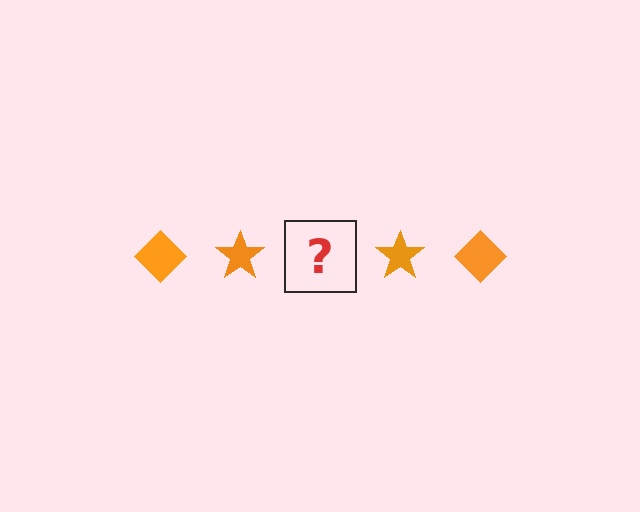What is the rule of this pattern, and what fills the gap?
The rule is that the pattern cycles through diamond, star shapes in orange. The gap should be filled with an orange diamond.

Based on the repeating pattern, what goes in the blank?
The blank should be an orange diamond.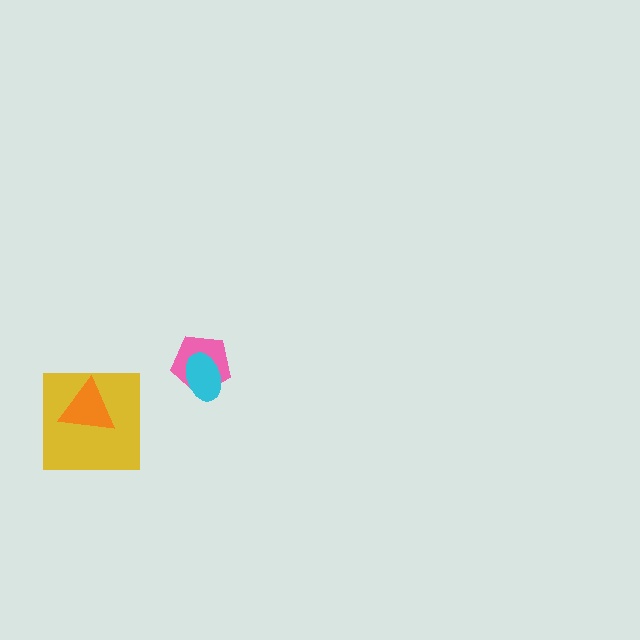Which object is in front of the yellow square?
The orange triangle is in front of the yellow square.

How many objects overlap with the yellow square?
1 object overlaps with the yellow square.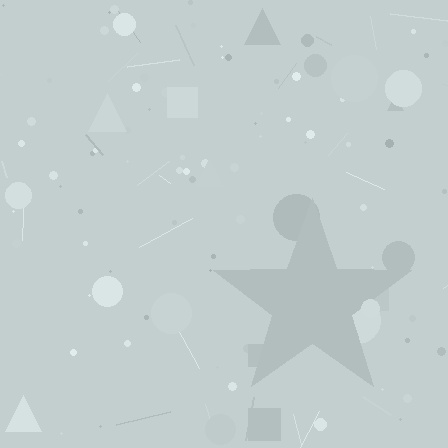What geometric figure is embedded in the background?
A star is embedded in the background.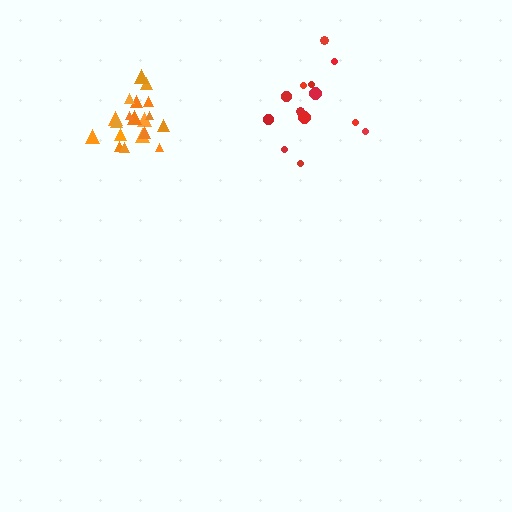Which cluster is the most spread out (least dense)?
Red.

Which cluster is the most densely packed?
Orange.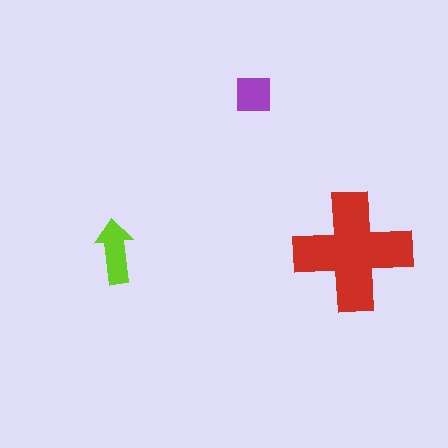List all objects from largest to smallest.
The red cross, the lime arrow, the purple square.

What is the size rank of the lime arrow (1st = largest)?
2nd.